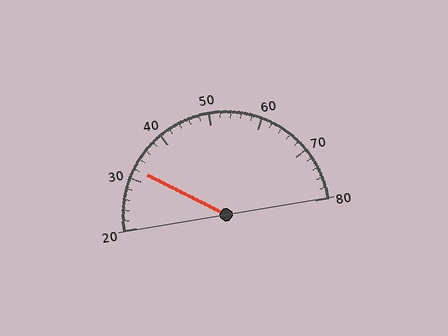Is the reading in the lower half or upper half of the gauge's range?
The reading is in the lower half of the range (20 to 80).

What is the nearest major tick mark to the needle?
The nearest major tick mark is 30.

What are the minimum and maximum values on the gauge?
The gauge ranges from 20 to 80.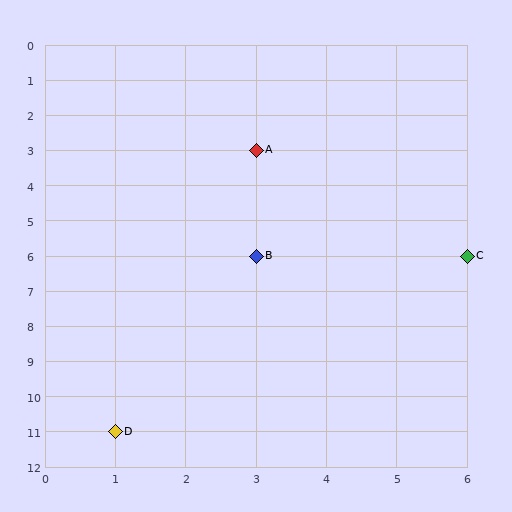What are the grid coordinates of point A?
Point A is at grid coordinates (3, 3).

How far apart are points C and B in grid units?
Points C and B are 3 columns apart.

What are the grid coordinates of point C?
Point C is at grid coordinates (6, 6).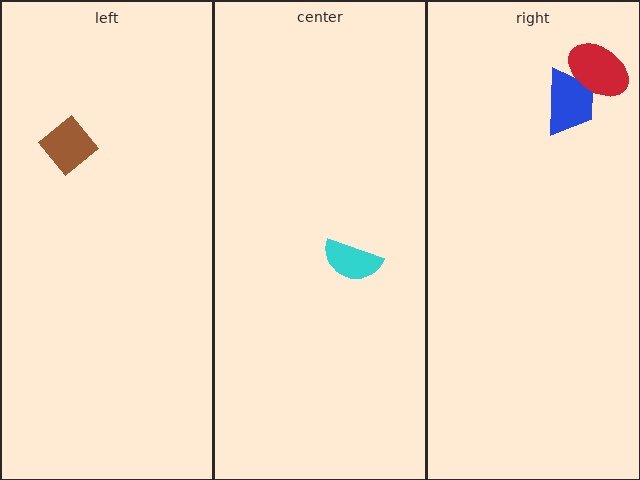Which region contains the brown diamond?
The left region.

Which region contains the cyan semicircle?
The center region.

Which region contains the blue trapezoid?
The right region.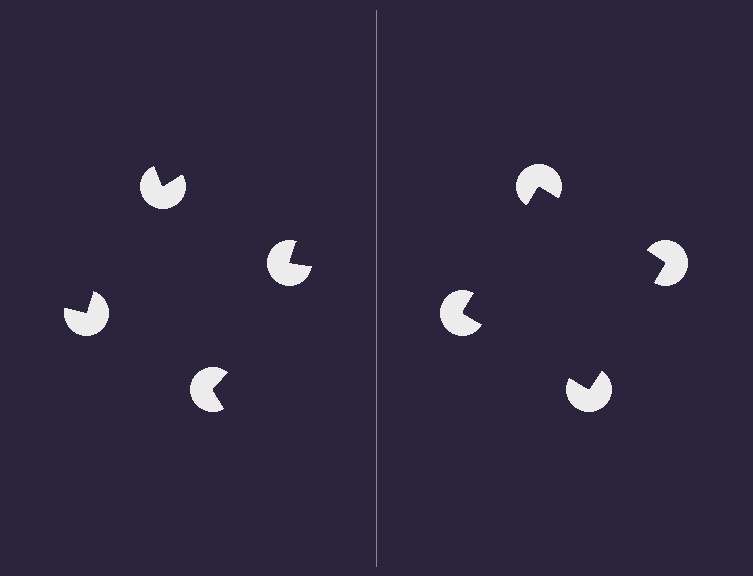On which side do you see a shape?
An illusory square appears on the right side. On the left side the wedge cuts are rotated, so no coherent shape forms.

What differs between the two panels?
The pac-man discs are positioned identically on both sides; only the wedge orientations differ. On the right they align to a square; on the left they are misaligned.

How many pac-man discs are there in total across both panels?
8 — 4 on each side.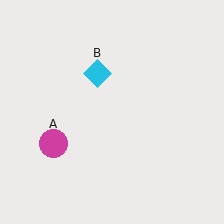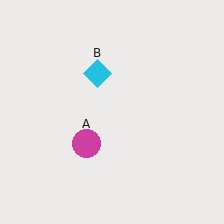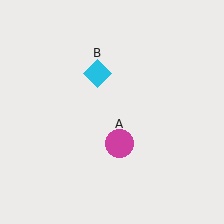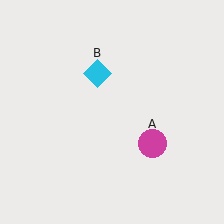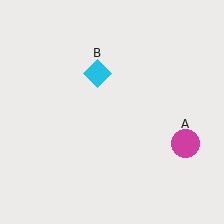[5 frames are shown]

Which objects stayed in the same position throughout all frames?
Cyan diamond (object B) remained stationary.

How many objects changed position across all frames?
1 object changed position: magenta circle (object A).